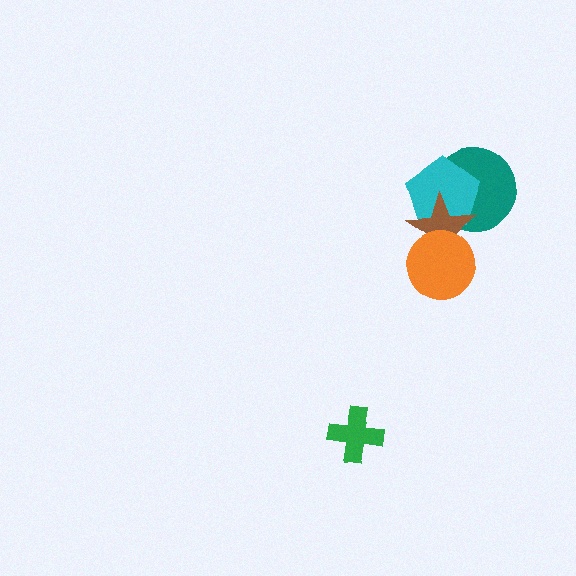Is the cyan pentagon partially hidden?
Yes, it is partially covered by another shape.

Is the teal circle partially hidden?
Yes, it is partially covered by another shape.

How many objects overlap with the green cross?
0 objects overlap with the green cross.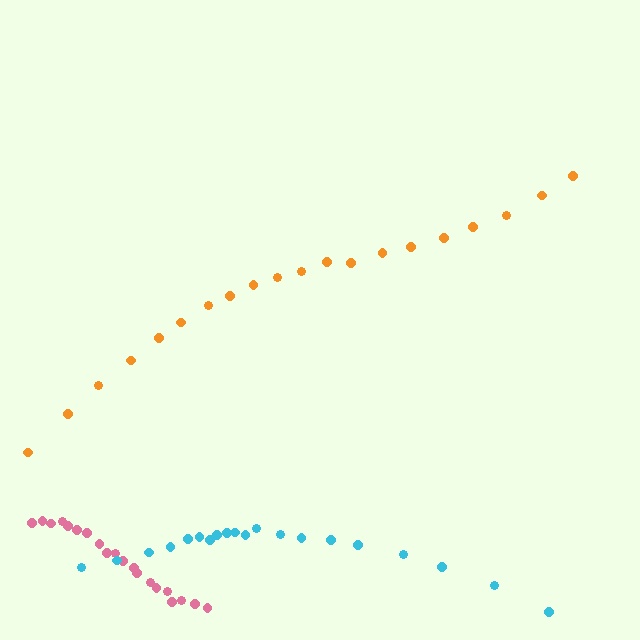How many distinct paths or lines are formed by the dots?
There are 3 distinct paths.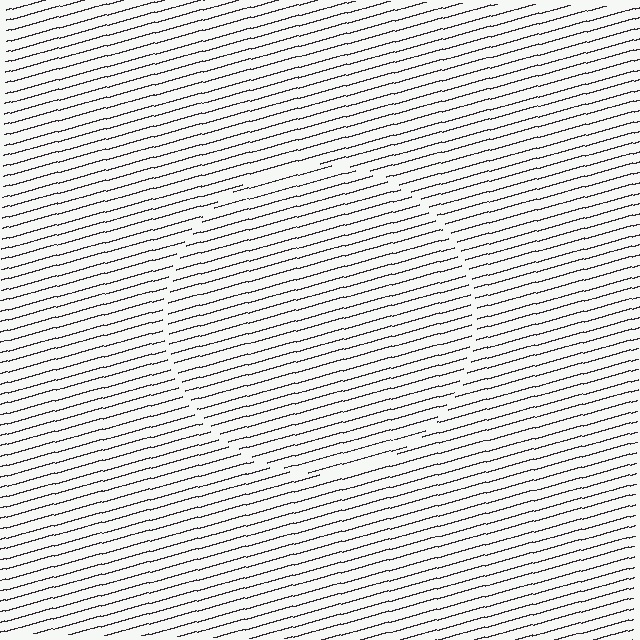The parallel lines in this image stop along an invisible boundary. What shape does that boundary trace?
An illusory circle. The interior of the shape contains the same grating, shifted by half a period — the contour is defined by the phase discontinuity where line-ends from the inner and outer gratings abut.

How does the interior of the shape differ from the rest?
The interior of the shape contains the same grating, shifted by half a period — the contour is defined by the phase discontinuity where line-ends from the inner and outer gratings abut.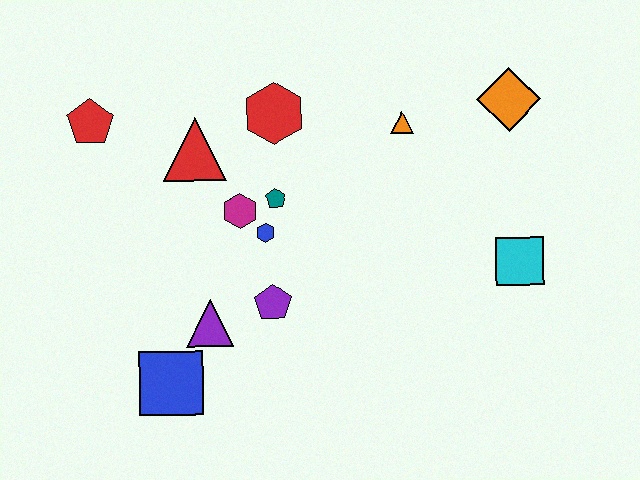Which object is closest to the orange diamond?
The orange triangle is closest to the orange diamond.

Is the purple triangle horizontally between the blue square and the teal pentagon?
Yes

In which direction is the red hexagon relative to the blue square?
The red hexagon is above the blue square.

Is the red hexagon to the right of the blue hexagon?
Yes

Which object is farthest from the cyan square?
The red pentagon is farthest from the cyan square.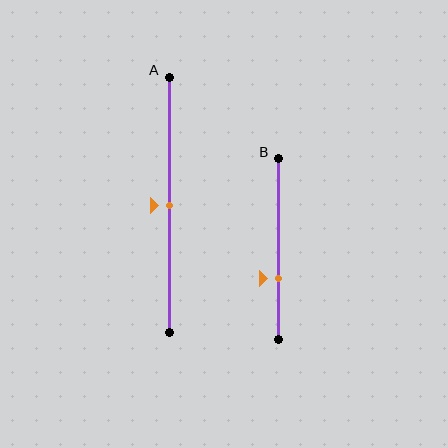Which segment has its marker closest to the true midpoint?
Segment A has its marker closest to the true midpoint.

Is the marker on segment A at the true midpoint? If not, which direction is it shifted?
Yes, the marker on segment A is at the true midpoint.